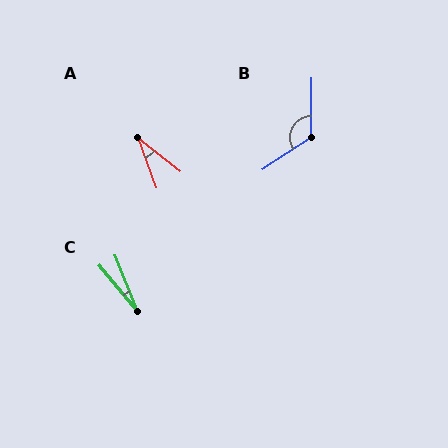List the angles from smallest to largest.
C (18°), A (32°), B (124°).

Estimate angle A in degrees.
Approximately 32 degrees.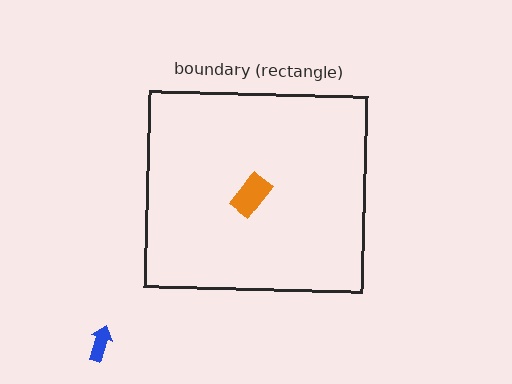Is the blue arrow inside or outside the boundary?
Outside.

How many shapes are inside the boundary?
1 inside, 1 outside.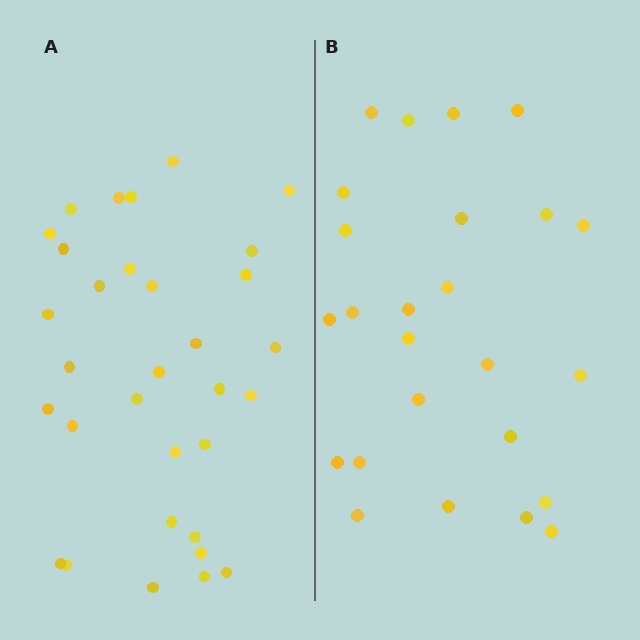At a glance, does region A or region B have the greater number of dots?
Region A (the left region) has more dots.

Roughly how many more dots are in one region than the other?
Region A has roughly 8 or so more dots than region B.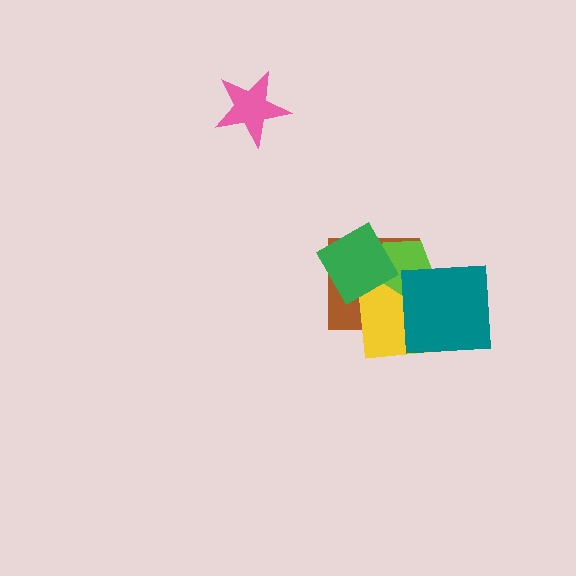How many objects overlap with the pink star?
0 objects overlap with the pink star.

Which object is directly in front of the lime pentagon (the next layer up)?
The green diamond is directly in front of the lime pentagon.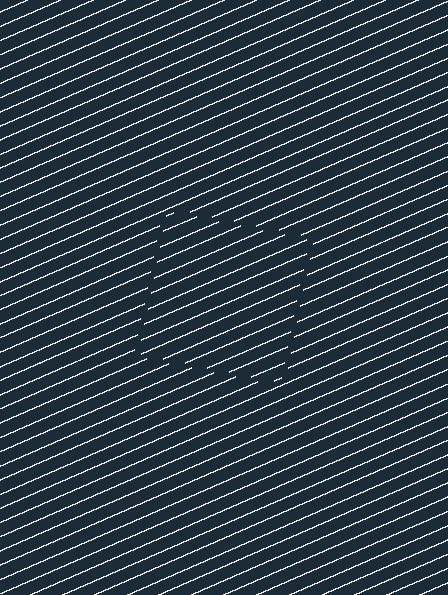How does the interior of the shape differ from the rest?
The interior of the shape contains the same grating, shifted by half a period — the contour is defined by the phase discontinuity where line-ends from the inner and outer gratings abut.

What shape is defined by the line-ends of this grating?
An illusory square. The interior of the shape contains the same grating, shifted by half a period — the contour is defined by the phase discontinuity where line-ends from the inner and outer gratings abut.